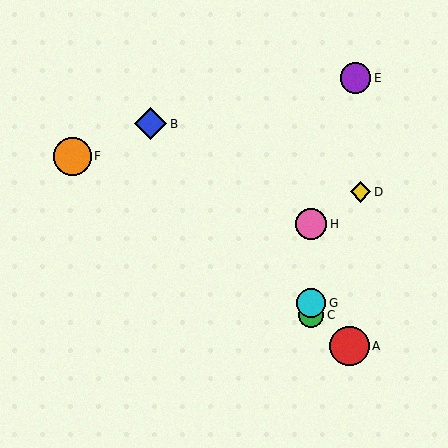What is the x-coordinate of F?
Object F is at x≈72.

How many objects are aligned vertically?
3 objects (C, G, H) are aligned vertically.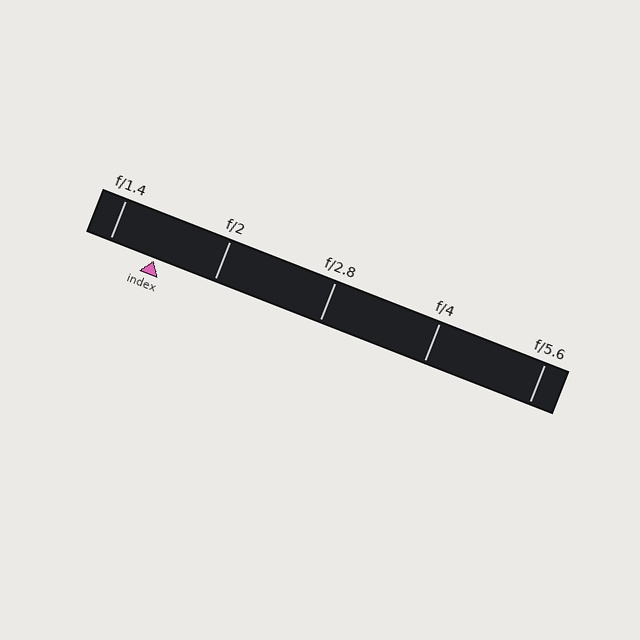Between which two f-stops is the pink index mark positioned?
The index mark is between f/1.4 and f/2.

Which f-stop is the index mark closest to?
The index mark is closest to f/1.4.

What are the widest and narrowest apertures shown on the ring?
The widest aperture shown is f/1.4 and the narrowest is f/5.6.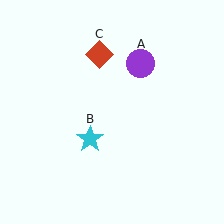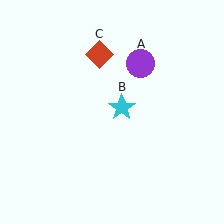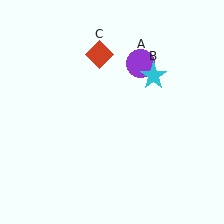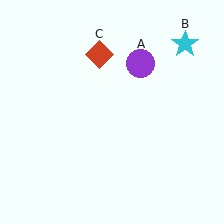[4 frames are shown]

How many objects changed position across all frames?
1 object changed position: cyan star (object B).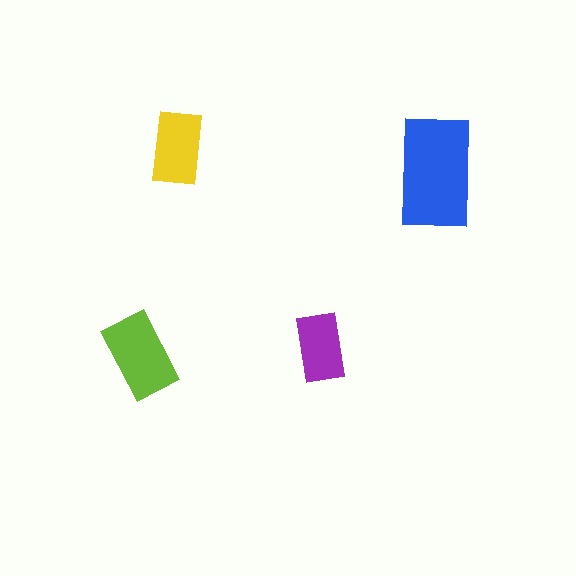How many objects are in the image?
There are 4 objects in the image.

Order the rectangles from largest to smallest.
the blue one, the lime one, the yellow one, the purple one.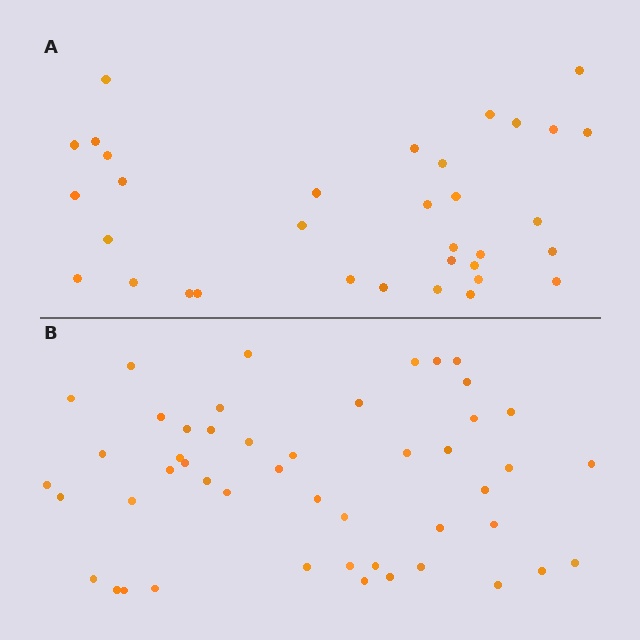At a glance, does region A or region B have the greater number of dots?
Region B (the bottom region) has more dots.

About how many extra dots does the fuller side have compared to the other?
Region B has approximately 15 more dots than region A.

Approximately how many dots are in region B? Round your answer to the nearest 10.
About 50 dots. (The exact count is 48, which rounds to 50.)